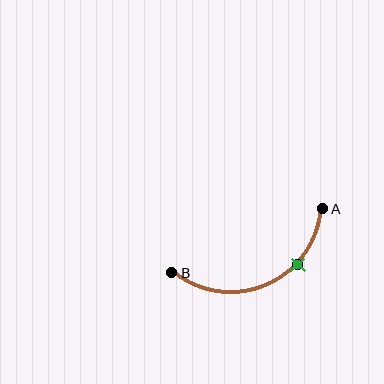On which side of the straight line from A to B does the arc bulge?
The arc bulges below the straight line connecting A and B.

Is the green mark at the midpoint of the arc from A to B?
No. The green mark lies on the arc but is closer to endpoint A. The arc midpoint would be at the point on the curve equidistant along the arc from both A and B.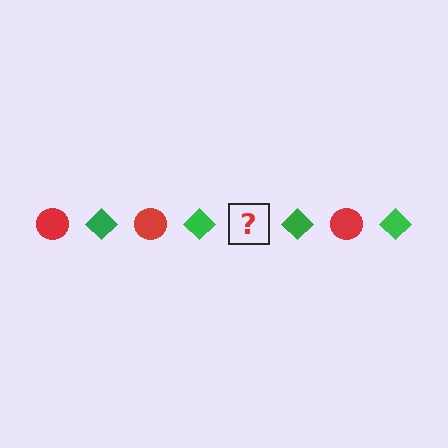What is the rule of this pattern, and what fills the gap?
The rule is that the pattern alternates between red circle and green diamond. The gap should be filled with a red circle.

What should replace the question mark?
The question mark should be replaced with a red circle.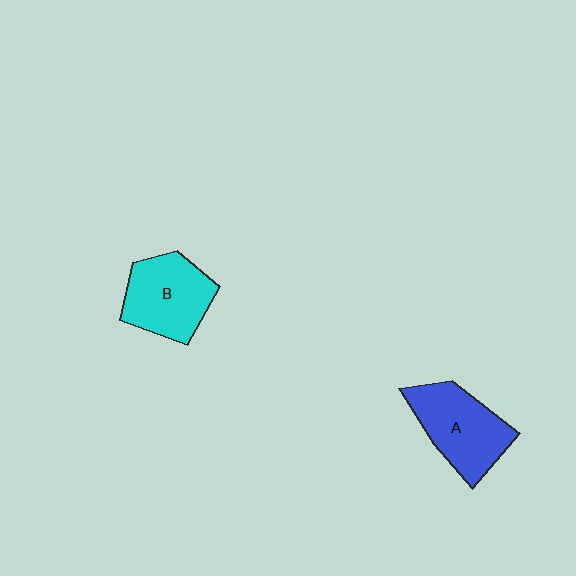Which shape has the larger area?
Shape A (blue).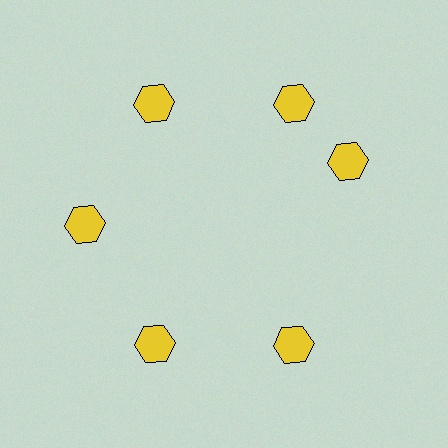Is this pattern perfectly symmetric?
No. The 6 yellow hexagons are arranged in a ring, but one element near the 3 o'clock position is rotated out of alignment along the ring, breaking the 6-fold rotational symmetry.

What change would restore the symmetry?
The symmetry would be restored by rotating it back into even spacing with its neighbors so that all 6 hexagons sit at equal angles and equal distance from the center.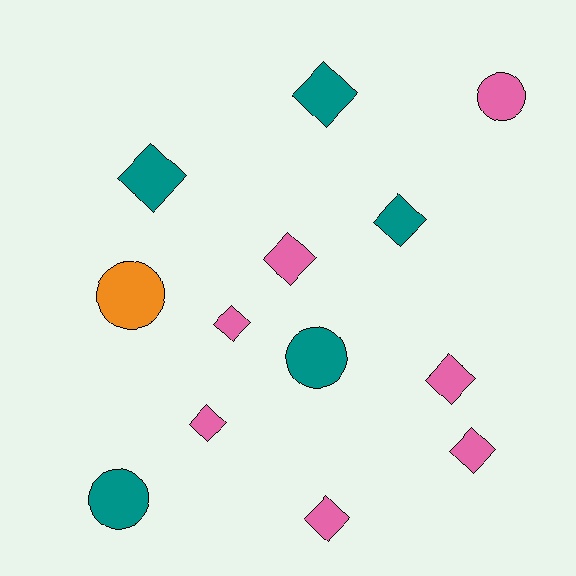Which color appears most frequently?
Pink, with 7 objects.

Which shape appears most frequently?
Diamond, with 9 objects.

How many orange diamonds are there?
There are no orange diamonds.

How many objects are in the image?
There are 13 objects.